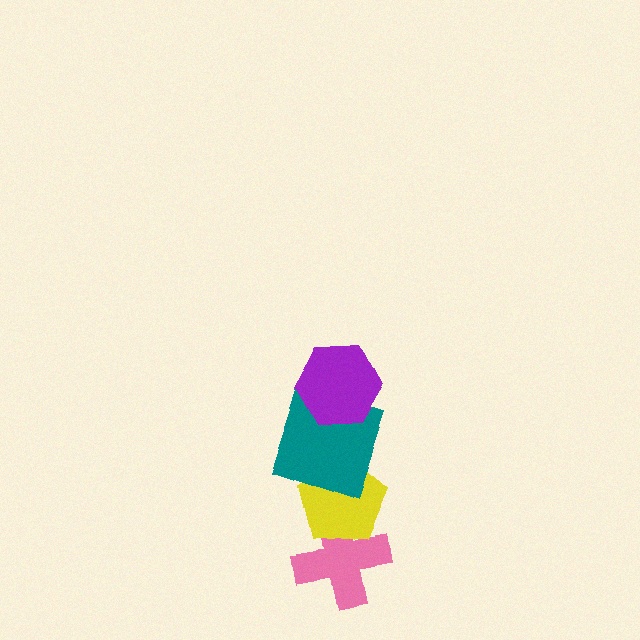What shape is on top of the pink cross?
The yellow pentagon is on top of the pink cross.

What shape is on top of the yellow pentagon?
The teal square is on top of the yellow pentagon.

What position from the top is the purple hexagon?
The purple hexagon is 1st from the top.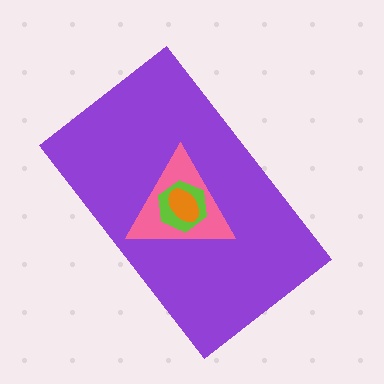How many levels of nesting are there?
4.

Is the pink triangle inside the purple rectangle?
Yes.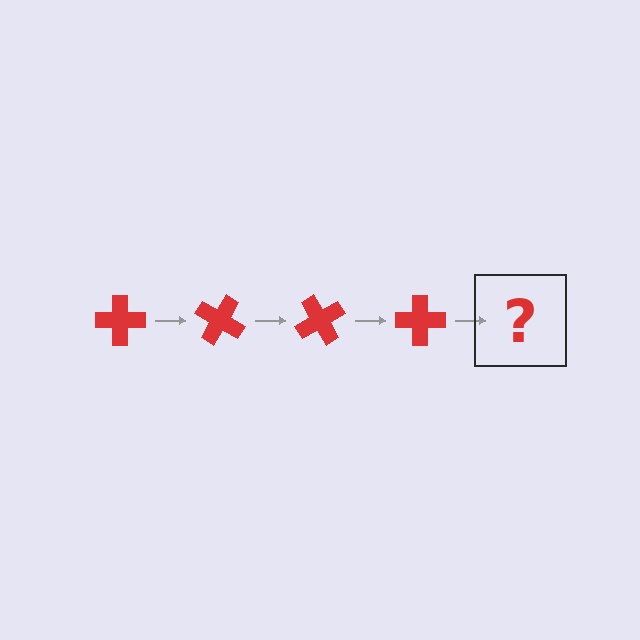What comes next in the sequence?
The next element should be a red cross rotated 120 degrees.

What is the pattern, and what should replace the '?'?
The pattern is that the cross rotates 30 degrees each step. The '?' should be a red cross rotated 120 degrees.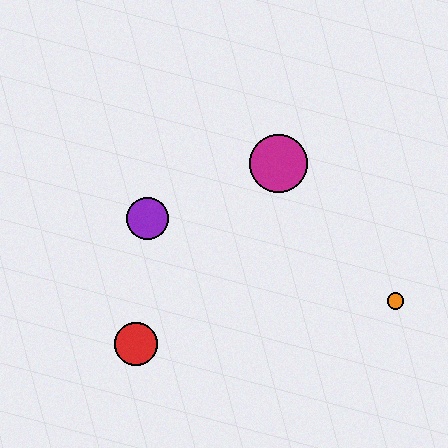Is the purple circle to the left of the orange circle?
Yes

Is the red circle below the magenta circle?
Yes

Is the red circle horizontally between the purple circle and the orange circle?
No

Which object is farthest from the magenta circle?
The red circle is farthest from the magenta circle.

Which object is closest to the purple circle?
The red circle is closest to the purple circle.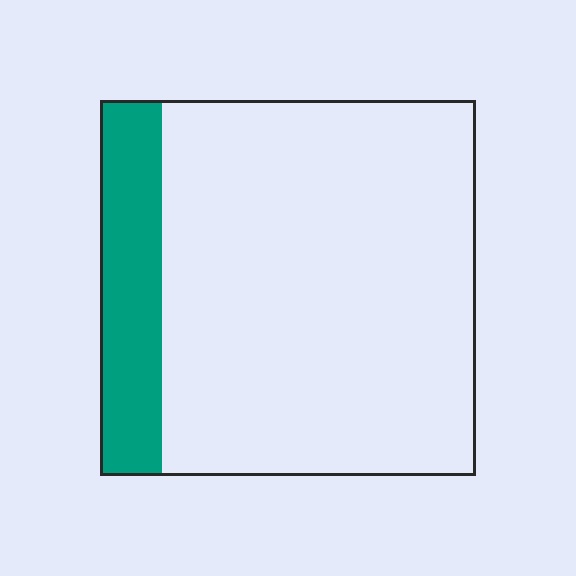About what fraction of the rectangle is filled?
About one sixth (1/6).